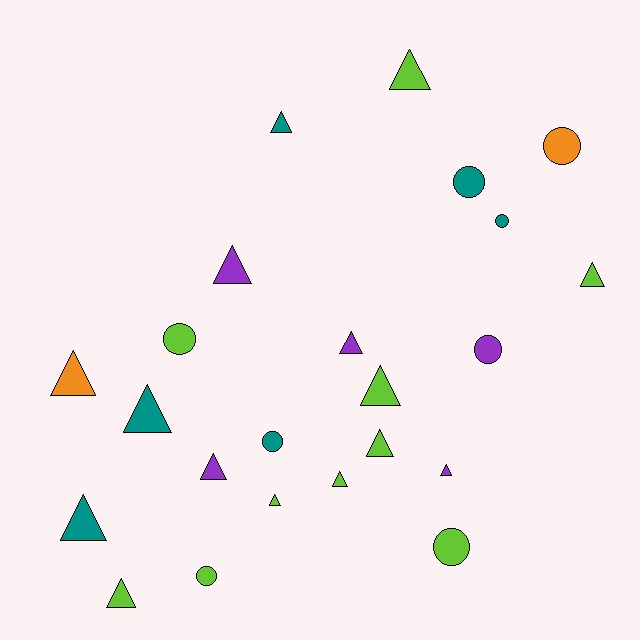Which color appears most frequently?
Lime, with 10 objects.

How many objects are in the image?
There are 23 objects.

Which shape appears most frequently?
Triangle, with 15 objects.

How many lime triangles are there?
There are 7 lime triangles.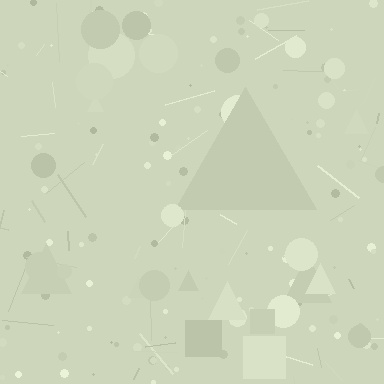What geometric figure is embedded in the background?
A triangle is embedded in the background.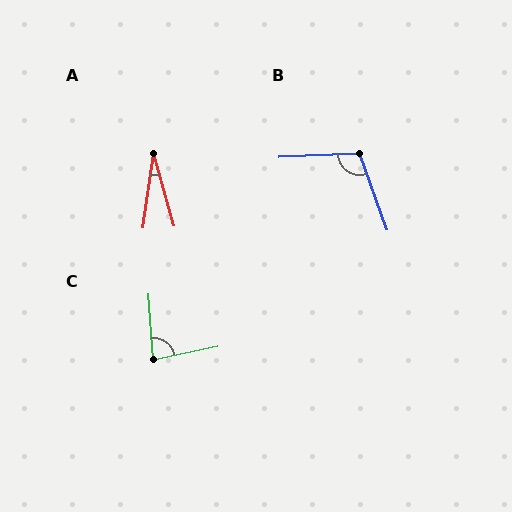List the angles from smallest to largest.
A (24°), C (82°), B (107°).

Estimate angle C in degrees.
Approximately 82 degrees.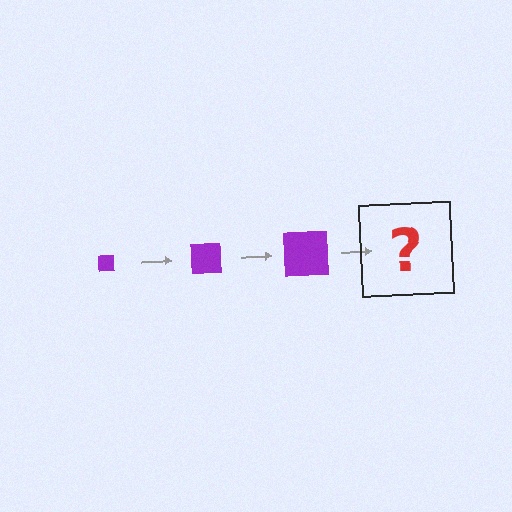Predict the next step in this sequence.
The next step is a purple square, larger than the previous one.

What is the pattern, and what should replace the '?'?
The pattern is that the square gets progressively larger each step. The '?' should be a purple square, larger than the previous one.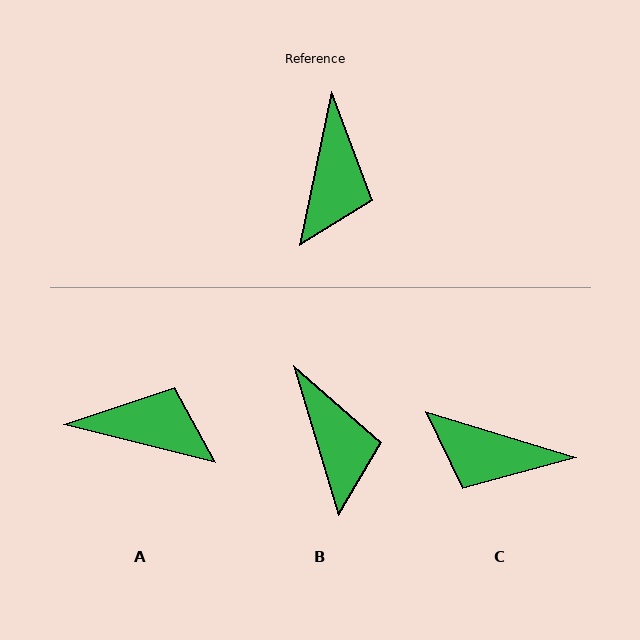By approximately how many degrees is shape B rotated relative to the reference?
Approximately 28 degrees counter-clockwise.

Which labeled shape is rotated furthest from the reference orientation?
C, about 96 degrees away.